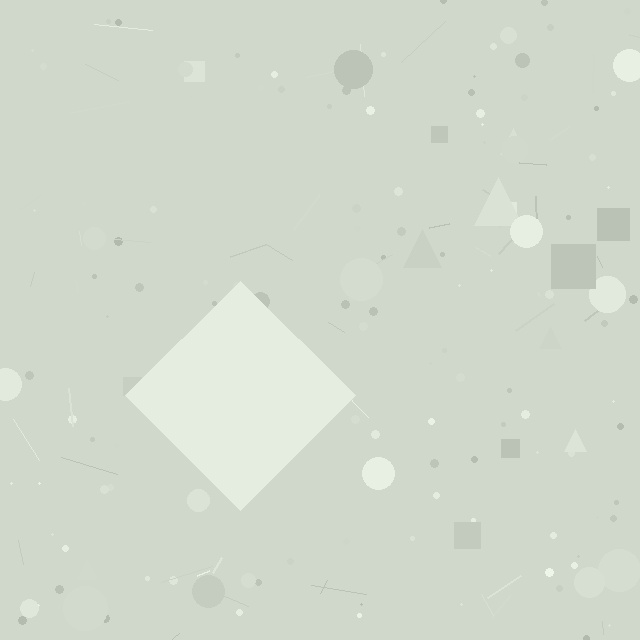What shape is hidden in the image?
A diamond is hidden in the image.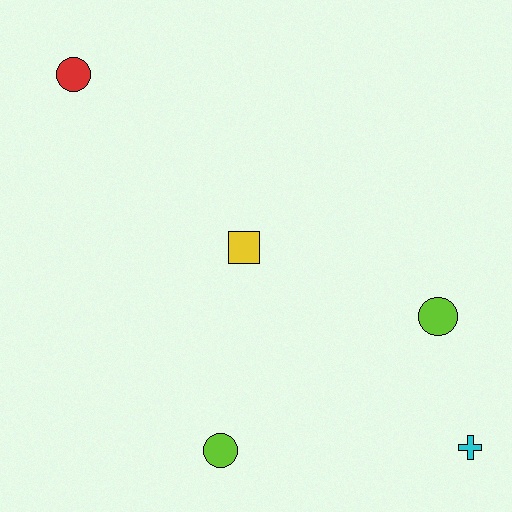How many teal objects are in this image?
There are no teal objects.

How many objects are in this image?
There are 5 objects.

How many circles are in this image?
There are 3 circles.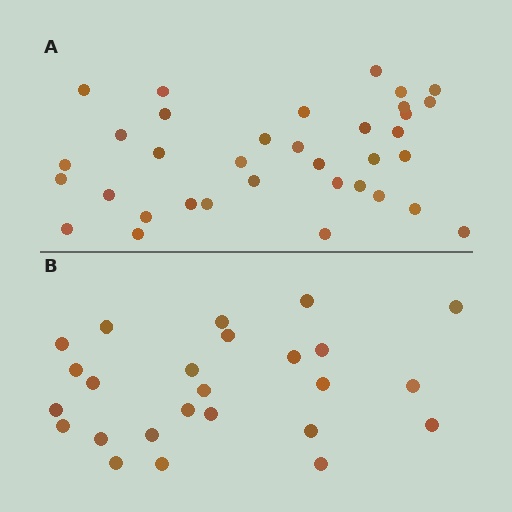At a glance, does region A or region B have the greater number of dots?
Region A (the top region) has more dots.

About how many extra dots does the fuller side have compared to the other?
Region A has roughly 10 or so more dots than region B.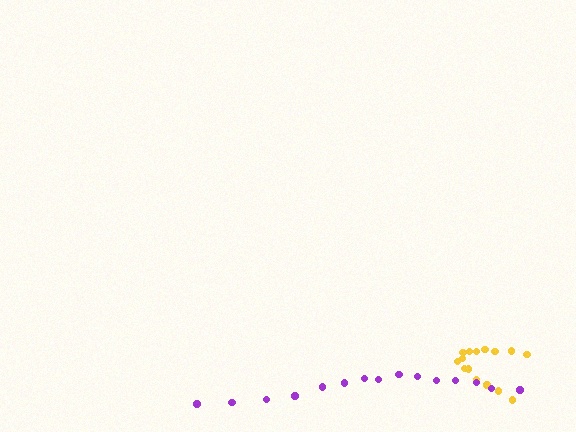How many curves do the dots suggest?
There are 2 distinct paths.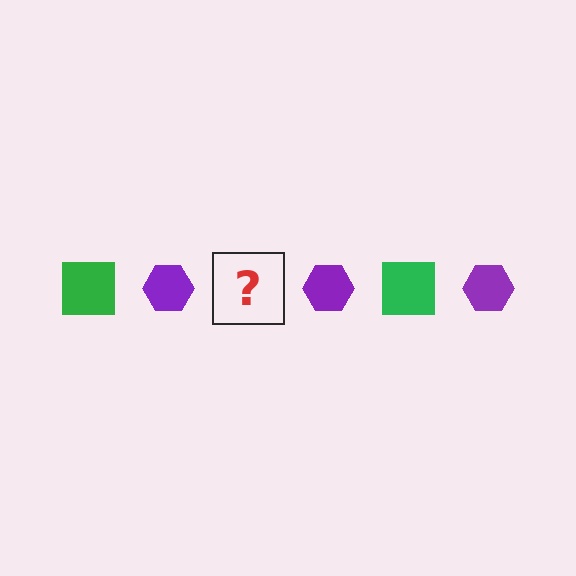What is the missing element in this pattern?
The missing element is a green square.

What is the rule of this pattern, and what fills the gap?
The rule is that the pattern alternates between green square and purple hexagon. The gap should be filled with a green square.